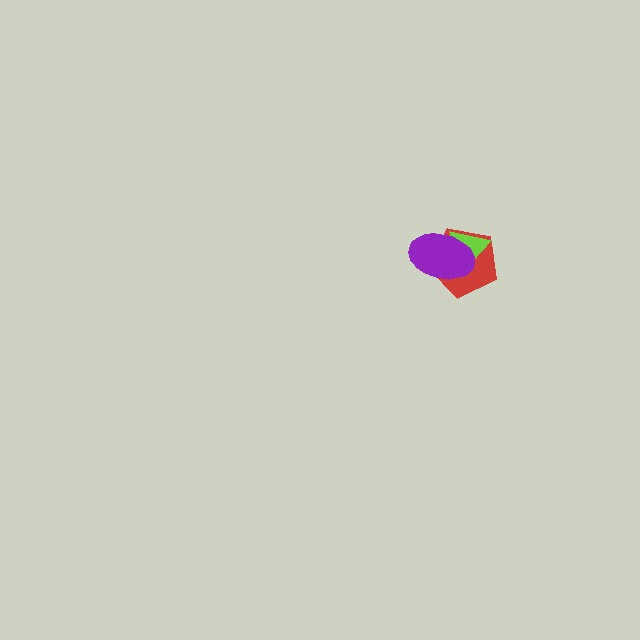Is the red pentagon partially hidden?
Yes, it is partially covered by another shape.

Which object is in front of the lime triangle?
The purple ellipse is in front of the lime triangle.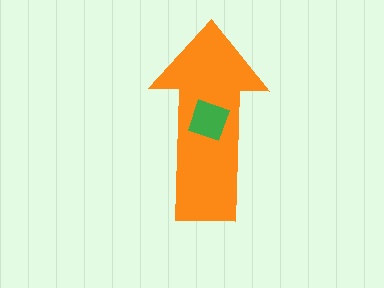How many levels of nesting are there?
2.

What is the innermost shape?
The green diamond.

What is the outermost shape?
The orange arrow.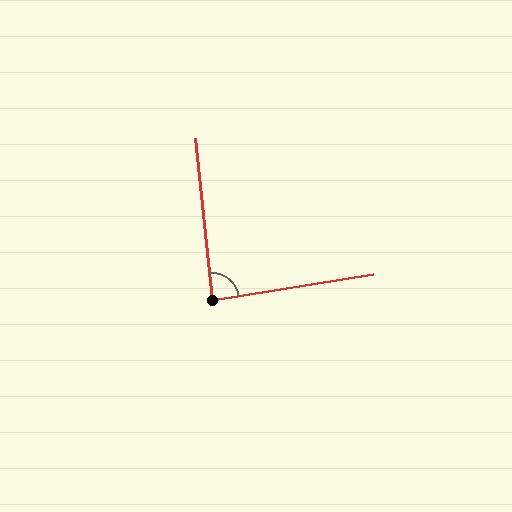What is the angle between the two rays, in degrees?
Approximately 87 degrees.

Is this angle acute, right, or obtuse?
It is approximately a right angle.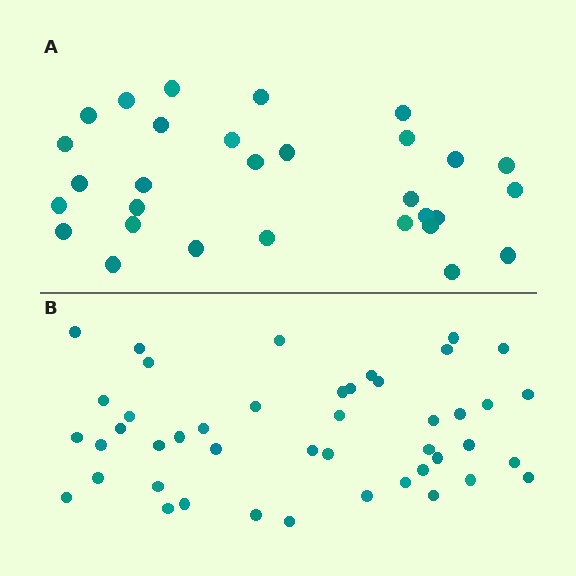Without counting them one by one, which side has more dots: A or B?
Region B (the bottom region) has more dots.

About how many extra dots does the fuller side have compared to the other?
Region B has approximately 15 more dots than region A.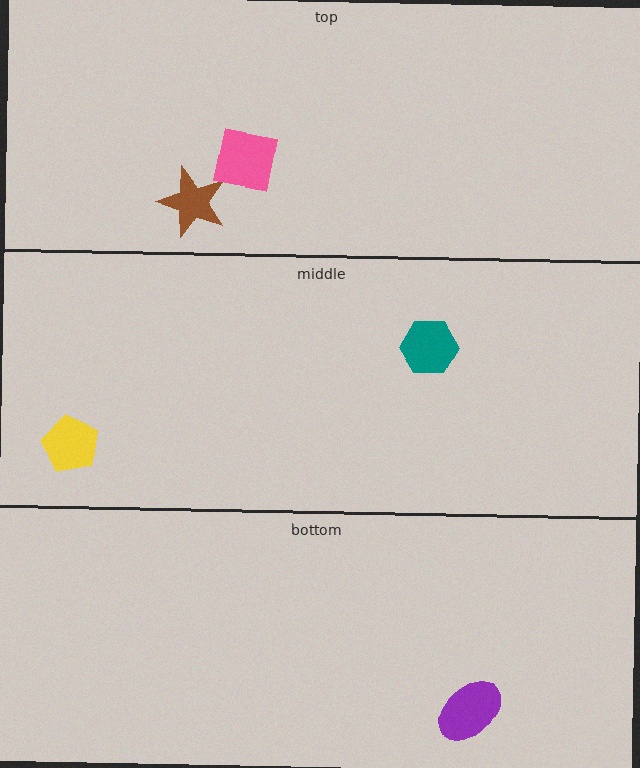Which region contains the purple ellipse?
The bottom region.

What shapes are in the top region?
The brown star, the pink square.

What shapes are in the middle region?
The teal hexagon, the yellow pentagon.